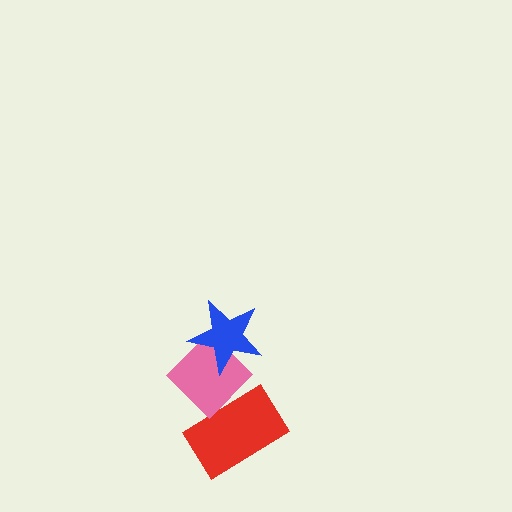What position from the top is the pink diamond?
The pink diamond is 2nd from the top.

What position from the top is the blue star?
The blue star is 1st from the top.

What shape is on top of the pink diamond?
The blue star is on top of the pink diamond.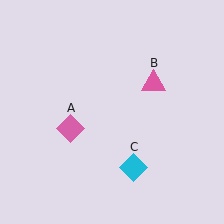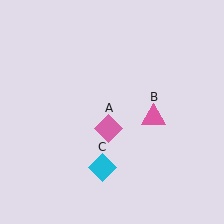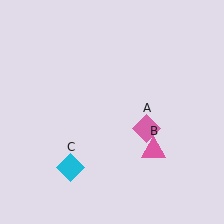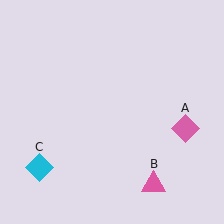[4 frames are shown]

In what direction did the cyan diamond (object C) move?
The cyan diamond (object C) moved left.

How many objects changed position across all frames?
3 objects changed position: pink diamond (object A), pink triangle (object B), cyan diamond (object C).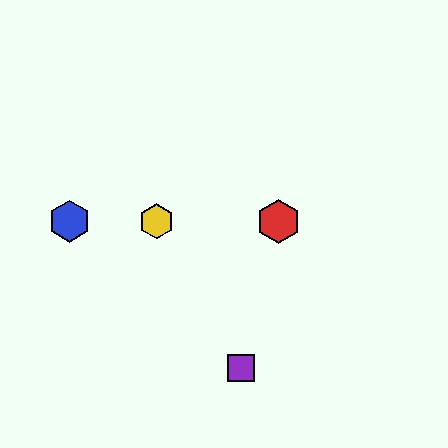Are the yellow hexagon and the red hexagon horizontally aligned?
Yes, both are at y≈221.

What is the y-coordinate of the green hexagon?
The green hexagon is at y≈221.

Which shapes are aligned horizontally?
The red hexagon, the blue hexagon, the green hexagon, the yellow hexagon are aligned horizontally.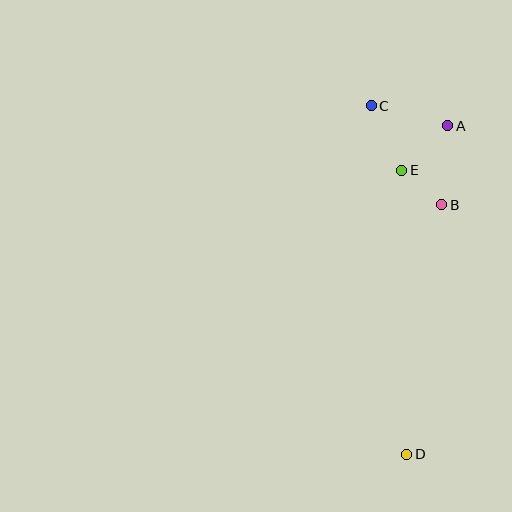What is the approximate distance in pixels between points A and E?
The distance between A and E is approximately 64 pixels.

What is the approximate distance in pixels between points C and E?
The distance between C and E is approximately 71 pixels.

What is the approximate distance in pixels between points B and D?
The distance between B and D is approximately 252 pixels.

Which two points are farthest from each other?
Points C and D are farthest from each other.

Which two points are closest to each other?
Points B and E are closest to each other.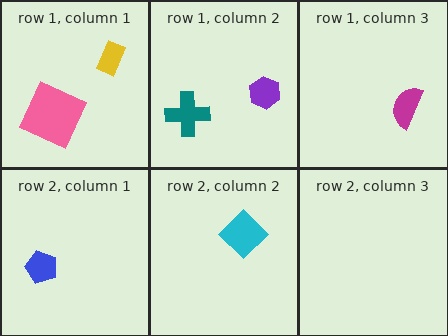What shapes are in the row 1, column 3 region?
The magenta semicircle.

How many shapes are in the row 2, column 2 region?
1.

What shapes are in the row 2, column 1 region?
The blue pentagon.